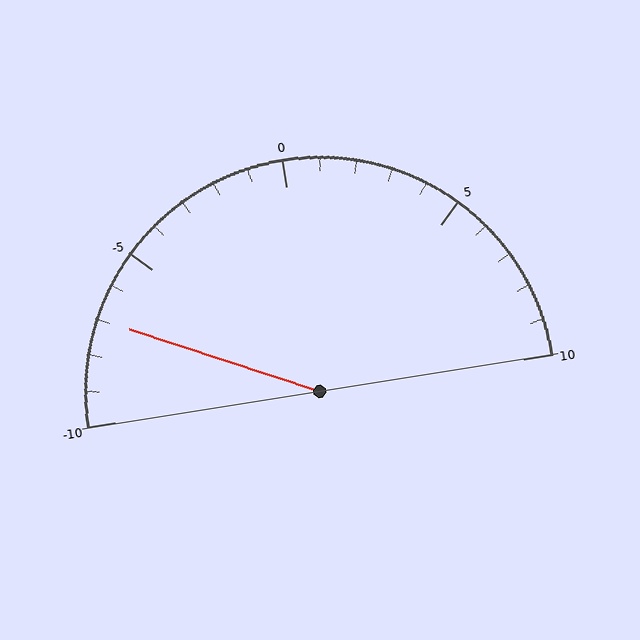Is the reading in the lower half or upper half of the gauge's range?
The reading is in the lower half of the range (-10 to 10).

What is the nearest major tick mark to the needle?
The nearest major tick mark is -5.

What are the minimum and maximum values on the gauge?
The gauge ranges from -10 to 10.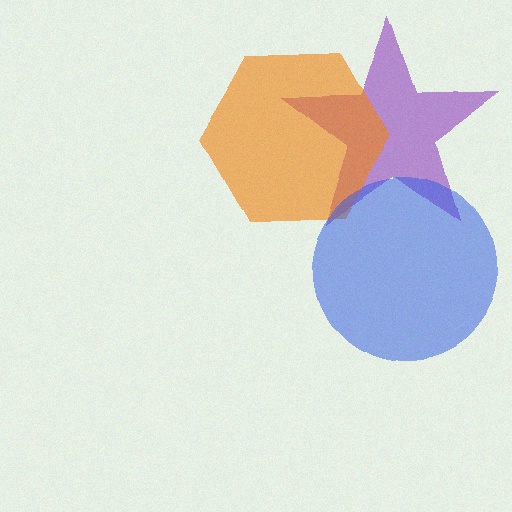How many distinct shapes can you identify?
There are 3 distinct shapes: a purple star, an orange hexagon, a blue circle.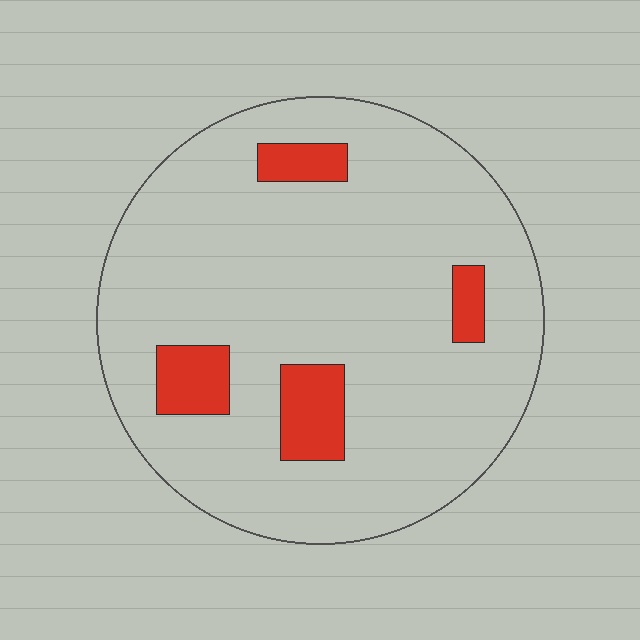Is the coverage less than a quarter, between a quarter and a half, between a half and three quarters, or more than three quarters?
Less than a quarter.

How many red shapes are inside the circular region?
4.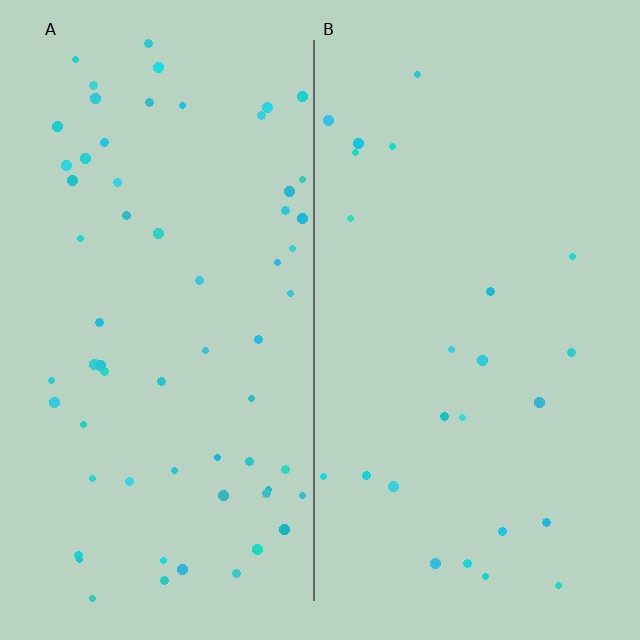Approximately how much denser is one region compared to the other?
Approximately 2.7× — region A over region B.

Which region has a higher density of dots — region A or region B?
A (the left).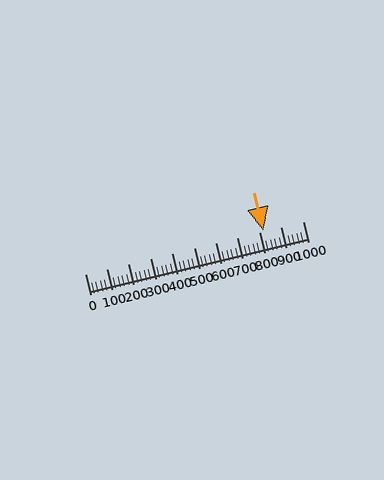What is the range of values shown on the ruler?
The ruler shows values from 0 to 1000.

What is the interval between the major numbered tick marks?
The major tick marks are spaced 100 units apart.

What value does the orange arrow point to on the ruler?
The orange arrow points to approximately 820.